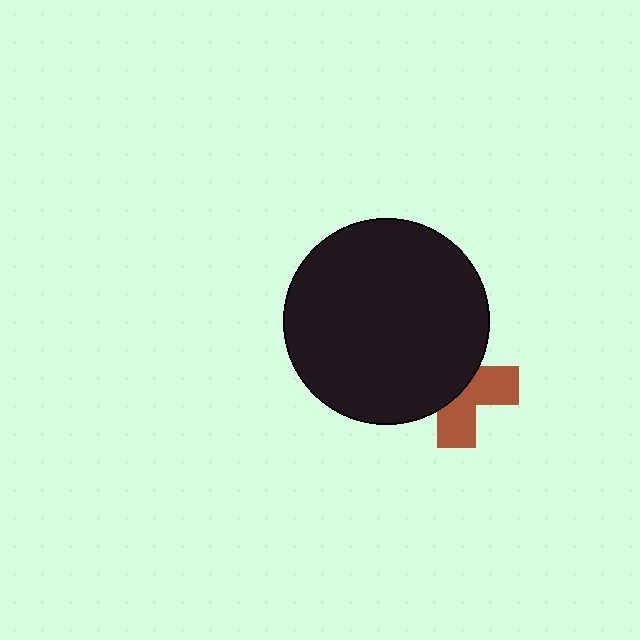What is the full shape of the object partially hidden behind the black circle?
The partially hidden object is a brown cross.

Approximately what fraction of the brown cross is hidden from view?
Roughly 55% of the brown cross is hidden behind the black circle.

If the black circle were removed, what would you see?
You would see the complete brown cross.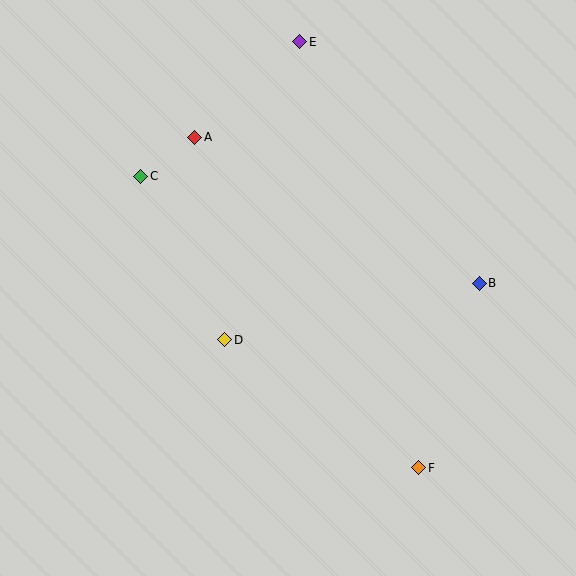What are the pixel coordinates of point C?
Point C is at (141, 176).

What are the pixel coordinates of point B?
Point B is at (479, 283).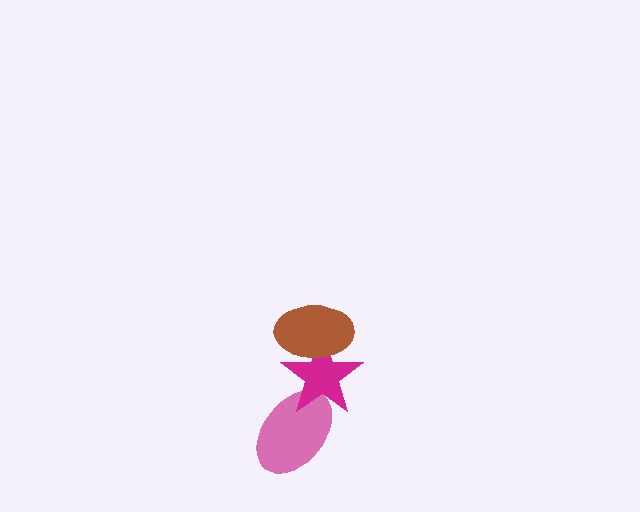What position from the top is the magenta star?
The magenta star is 2nd from the top.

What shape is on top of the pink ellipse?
The magenta star is on top of the pink ellipse.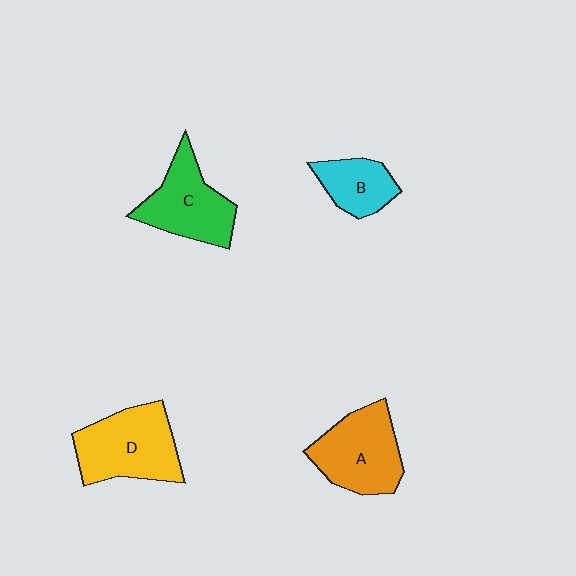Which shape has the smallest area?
Shape B (cyan).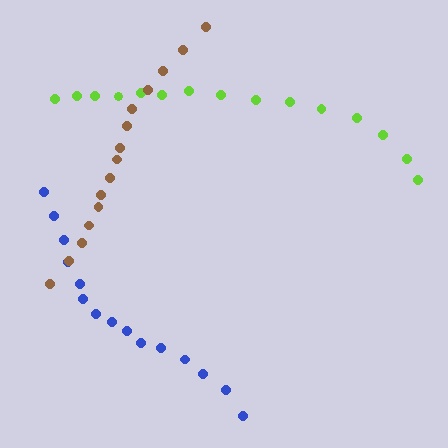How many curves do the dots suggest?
There are 3 distinct paths.